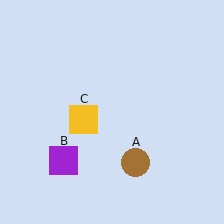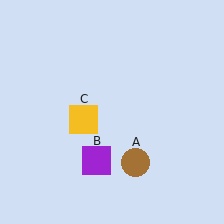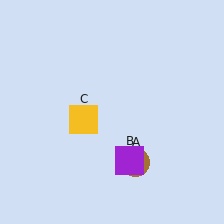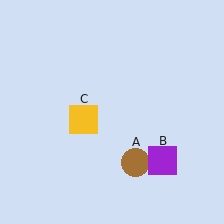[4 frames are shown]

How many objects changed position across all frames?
1 object changed position: purple square (object B).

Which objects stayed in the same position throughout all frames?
Brown circle (object A) and yellow square (object C) remained stationary.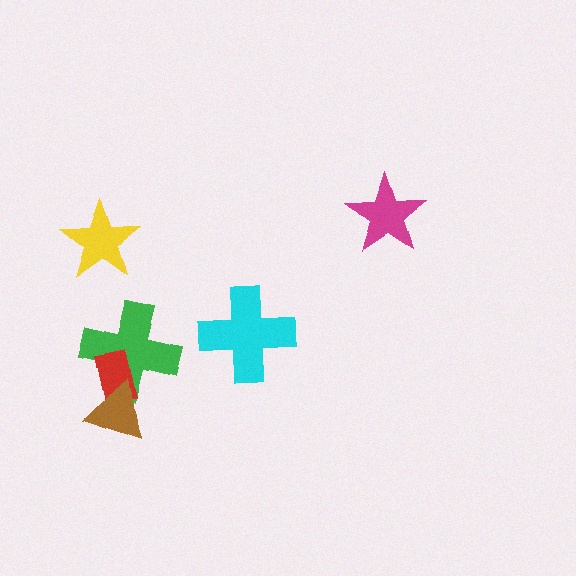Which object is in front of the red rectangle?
The brown triangle is in front of the red rectangle.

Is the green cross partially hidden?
Yes, it is partially covered by another shape.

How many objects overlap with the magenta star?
0 objects overlap with the magenta star.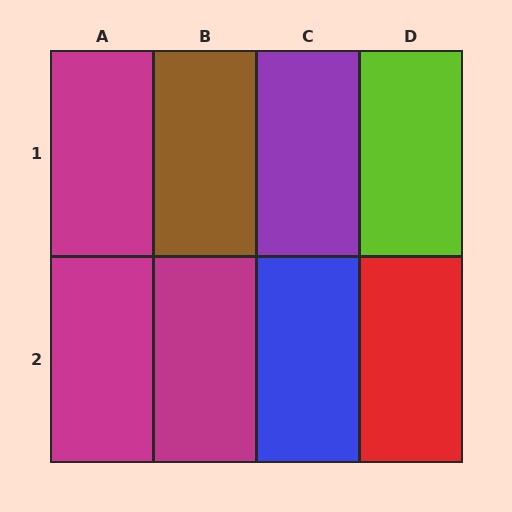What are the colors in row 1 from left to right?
Magenta, brown, purple, lime.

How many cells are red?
1 cell is red.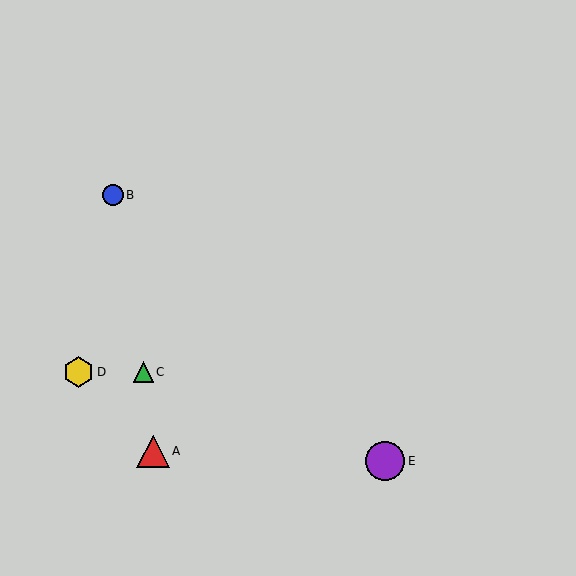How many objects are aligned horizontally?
2 objects (C, D) are aligned horizontally.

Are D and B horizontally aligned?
No, D is at y≈372 and B is at y≈195.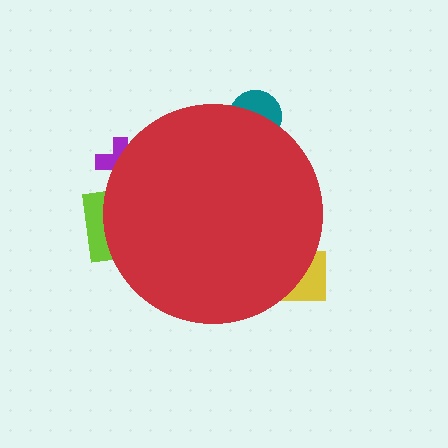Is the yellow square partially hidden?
Yes, the yellow square is partially hidden behind the red circle.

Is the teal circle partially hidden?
Yes, the teal circle is partially hidden behind the red circle.